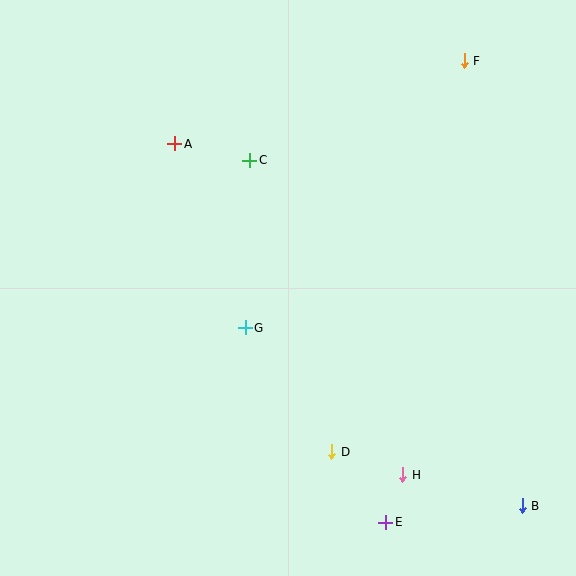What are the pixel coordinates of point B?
Point B is at (522, 506).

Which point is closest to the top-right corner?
Point F is closest to the top-right corner.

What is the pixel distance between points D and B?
The distance between D and B is 198 pixels.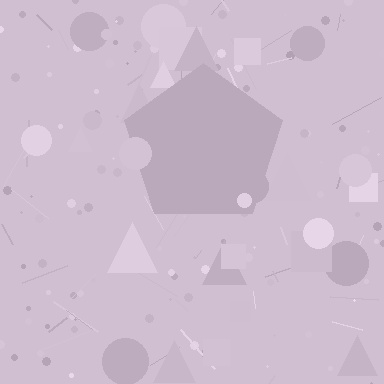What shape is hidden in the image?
A pentagon is hidden in the image.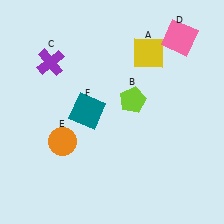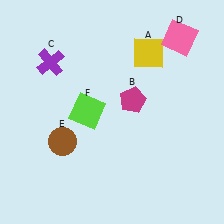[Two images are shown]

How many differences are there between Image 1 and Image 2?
There are 3 differences between the two images.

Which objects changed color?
B changed from lime to magenta. E changed from orange to brown. F changed from teal to lime.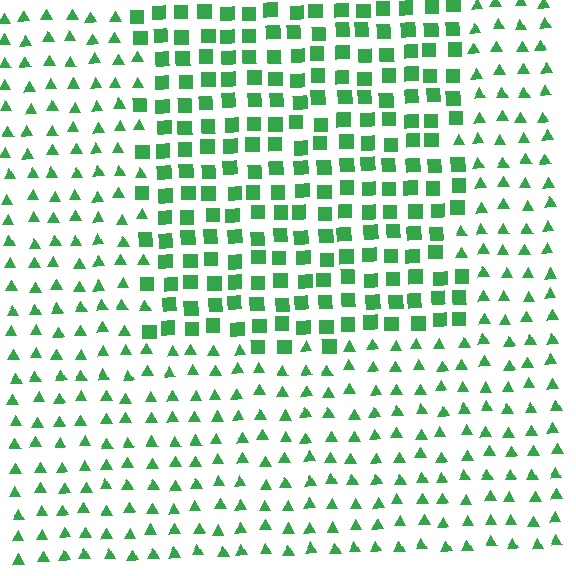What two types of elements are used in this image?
The image uses squares inside the rectangle region and triangles outside it.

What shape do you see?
I see a rectangle.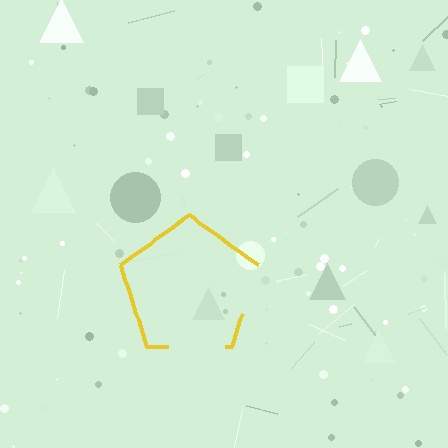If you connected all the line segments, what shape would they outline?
They would outline a pentagon.